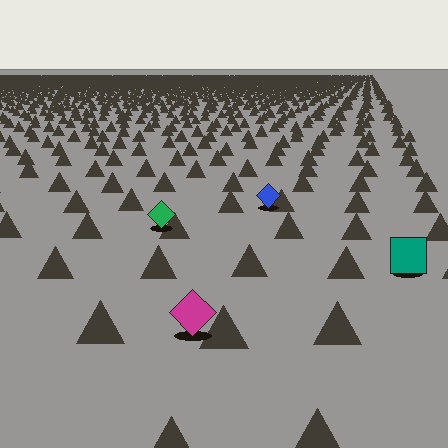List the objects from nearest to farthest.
From nearest to farthest: the magenta diamond, the teal square, the green diamond, the blue diamond.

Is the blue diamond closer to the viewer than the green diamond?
No. The green diamond is closer — you can tell from the texture gradient: the ground texture is coarser near it.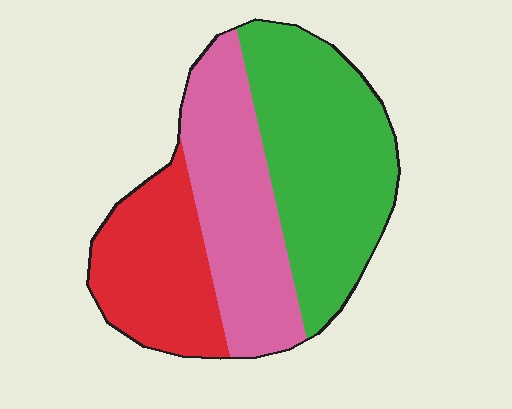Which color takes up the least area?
Red, at roughly 25%.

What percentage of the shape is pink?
Pink takes up about one third (1/3) of the shape.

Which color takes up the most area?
Green, at roughly 40%.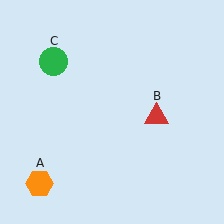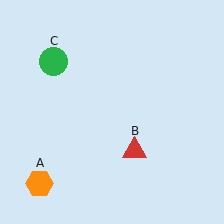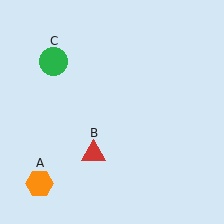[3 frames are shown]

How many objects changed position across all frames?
1 object changed position: red triangle (object B).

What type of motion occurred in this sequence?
The red triangle (object B) rotated clockwise around the center of the scene.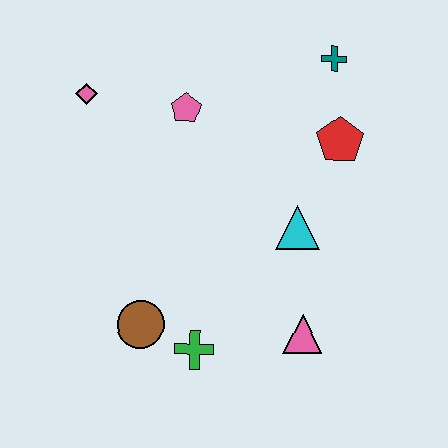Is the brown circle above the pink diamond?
No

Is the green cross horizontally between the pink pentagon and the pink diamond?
No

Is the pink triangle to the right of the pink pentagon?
Yes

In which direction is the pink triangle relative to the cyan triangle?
The pink triangle is below the cyan triangle.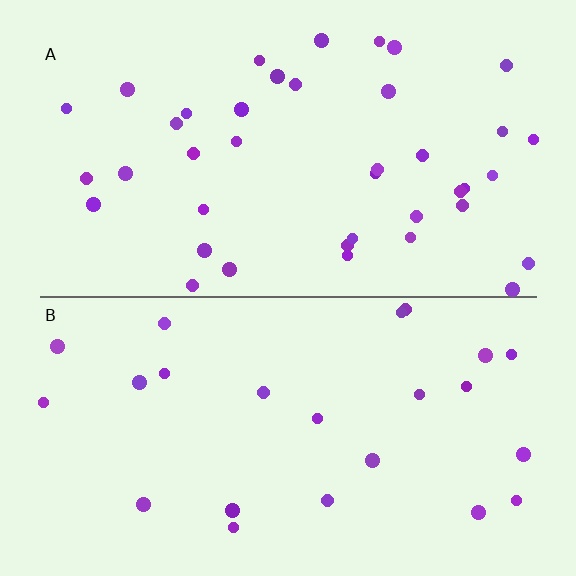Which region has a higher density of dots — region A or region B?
A (the top).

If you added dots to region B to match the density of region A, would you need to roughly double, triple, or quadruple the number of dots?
Approximately double.